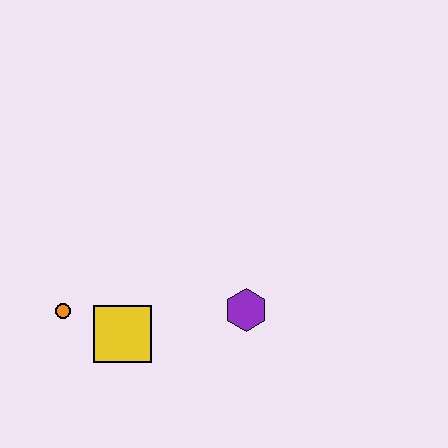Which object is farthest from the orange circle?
The purple hexagon is farthest from the orange circle.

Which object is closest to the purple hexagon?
The yellow square is closest to the purple hexagon.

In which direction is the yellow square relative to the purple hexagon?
The yellow square is to the left of the purple hexagon.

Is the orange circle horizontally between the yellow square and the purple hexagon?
No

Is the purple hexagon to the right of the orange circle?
Yes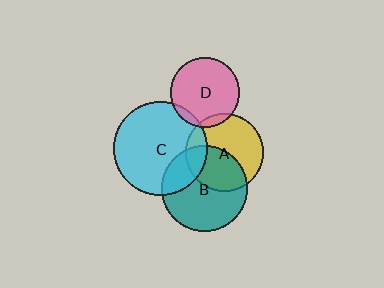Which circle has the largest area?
Circle C (cyan).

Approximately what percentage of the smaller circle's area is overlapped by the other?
Approximately 25%.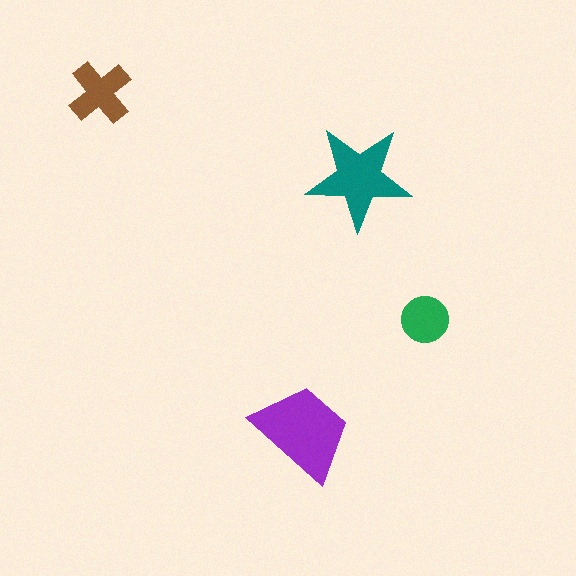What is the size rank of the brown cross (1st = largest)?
3rd.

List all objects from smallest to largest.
The green circle, the brown cross, the teal star, the purple trapezoid.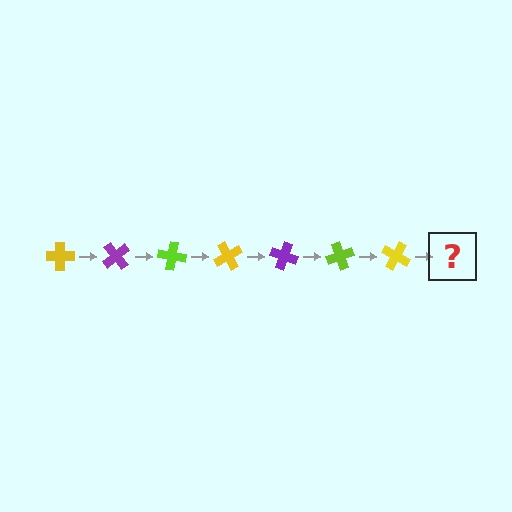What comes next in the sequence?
The next element should be a purple cross, rotated 350 degrees from the start.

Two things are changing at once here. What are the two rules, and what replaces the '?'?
The two rules are that it rotates 50 degrees each step and the color cycles through yellow, purple, and lime. The '?' should be a purple cross, rotated 350 degrees from the start.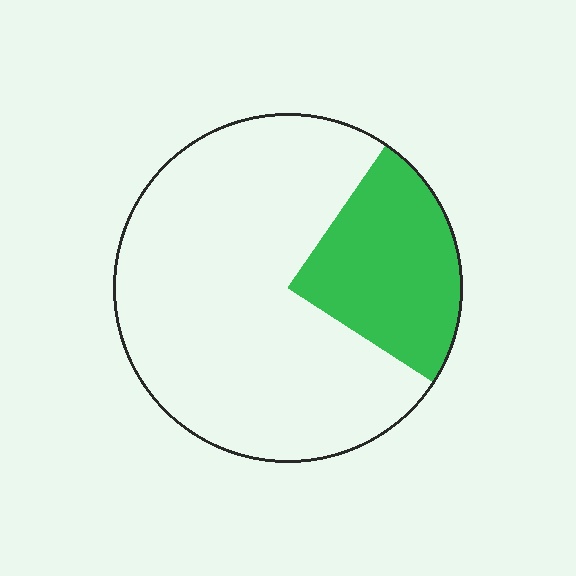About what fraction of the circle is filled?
About one quarter (1/4).